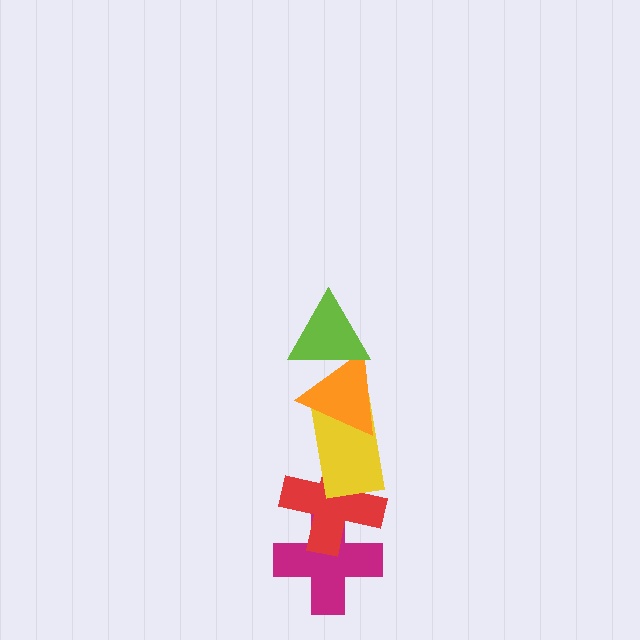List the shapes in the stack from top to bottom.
From top to bottom: the lime triangle, the orange triangle, the yellow rectangle, the red cross, the magenta cross.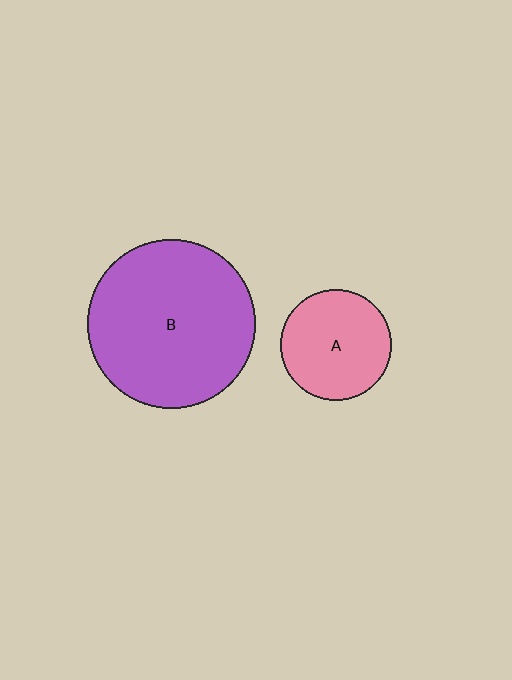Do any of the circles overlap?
No, none of the circles overlap.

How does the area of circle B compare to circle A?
Approximately 2.3 times.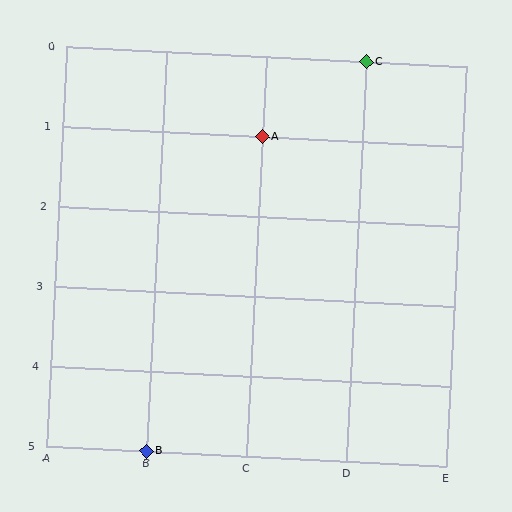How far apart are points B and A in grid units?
Points B and A are 1 column and 4 rows apart (about 4.1 grid units diagonally).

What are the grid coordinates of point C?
Point C is at grid coordinates (D, 0).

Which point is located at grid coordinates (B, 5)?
Point B is at (B, 5).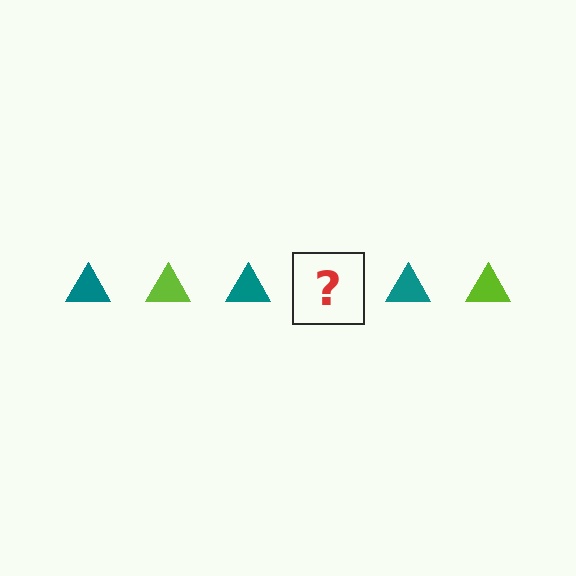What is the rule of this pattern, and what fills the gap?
The rule is that the pattern cycles through teal, lime triangles. The gap should be filled with a lime triangle.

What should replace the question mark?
The question mark should be replaced with a lime triangle.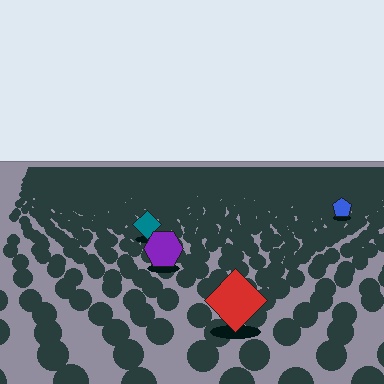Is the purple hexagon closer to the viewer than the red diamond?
No. The red diamond is closer — you can tell from the texture gradient: the ground texture is coarser near it.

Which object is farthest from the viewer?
The blue pentagon is farthest from the viewer. It appears smaller and the ground texture around it is denser.